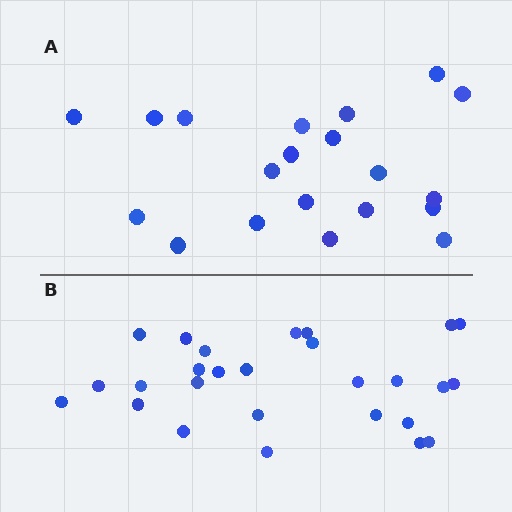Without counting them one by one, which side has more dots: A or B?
Region B (the bottom region) has more dots.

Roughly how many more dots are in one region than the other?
Region B has roughly 8 or so more dots than region A.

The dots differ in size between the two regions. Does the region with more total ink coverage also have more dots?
No. Region A has more total ink coverage because its dots are larger, but region B actually contains more individual dots. Total area can be misleading — the number of items is what matters here.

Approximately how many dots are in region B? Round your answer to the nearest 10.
About 30 dots. (The exact count is 27, which rounds to 30.)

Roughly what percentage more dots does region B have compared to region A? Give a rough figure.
About 35% more.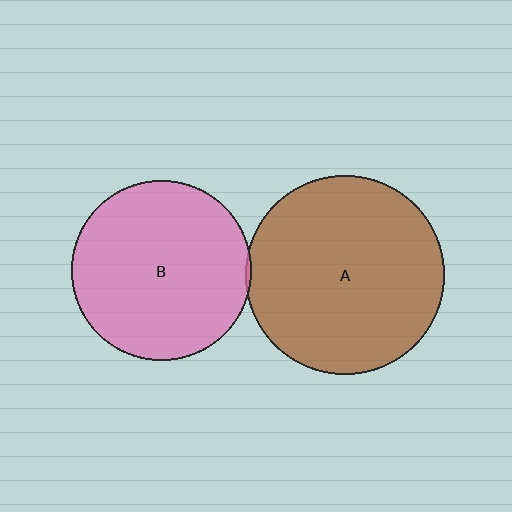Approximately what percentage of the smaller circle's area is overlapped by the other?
Approximately 5%.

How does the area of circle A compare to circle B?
Approximately 1.2 times.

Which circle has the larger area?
Circle A (brown).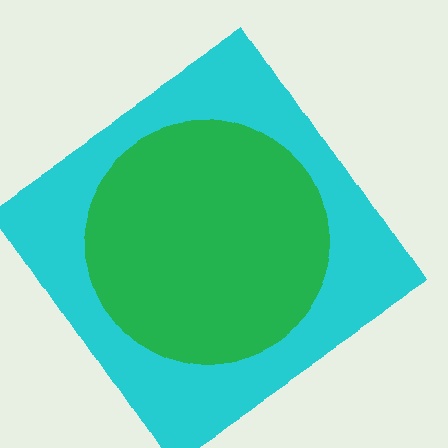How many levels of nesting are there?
2.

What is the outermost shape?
The cyan diamond.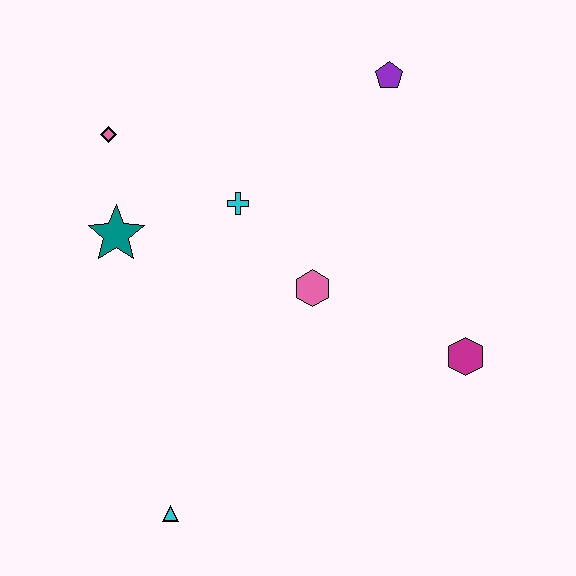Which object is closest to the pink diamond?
The teal star is closest to the pink diamond.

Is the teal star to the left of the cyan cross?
Yes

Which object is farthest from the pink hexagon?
The cyan triangle is farthest from the pink hexagon.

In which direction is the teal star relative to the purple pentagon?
The teal star is to the left of the purple pentagon.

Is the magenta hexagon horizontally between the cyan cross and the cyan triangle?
No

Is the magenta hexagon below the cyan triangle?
No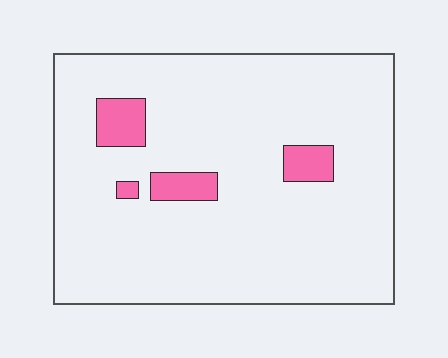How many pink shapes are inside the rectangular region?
4.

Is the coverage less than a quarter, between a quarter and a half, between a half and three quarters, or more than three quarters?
Less than a quarter.